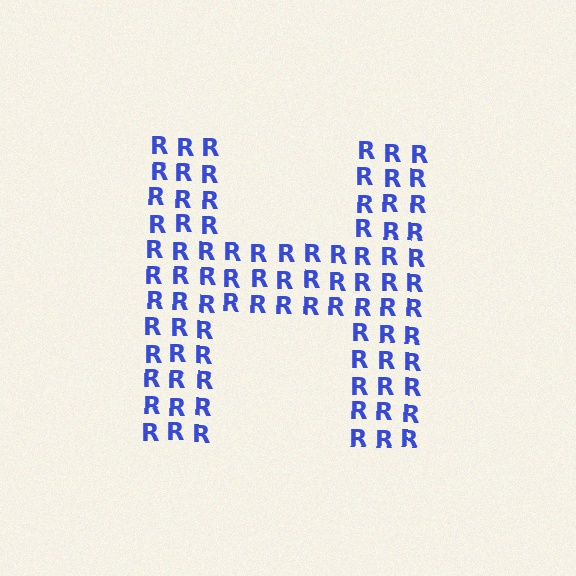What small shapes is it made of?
It is made of small letter R's.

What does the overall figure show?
The overall figure shows the letter H.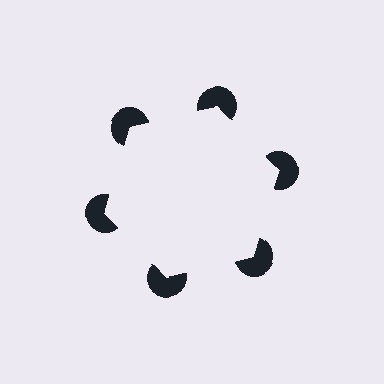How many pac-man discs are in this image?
There are 6 — one at each vertex of the illusory hexagon.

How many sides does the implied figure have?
6 sides.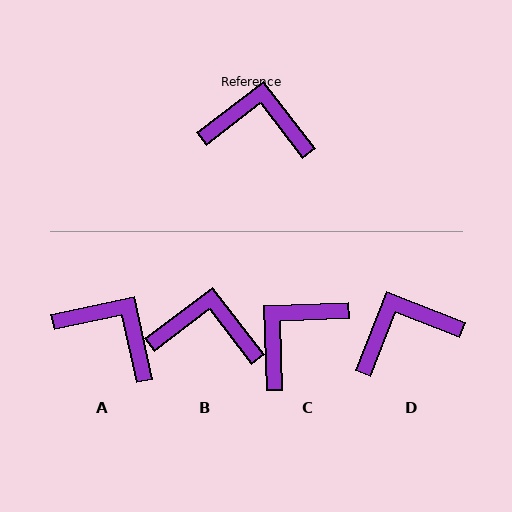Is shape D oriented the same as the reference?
No, it is off by about 31 degrees.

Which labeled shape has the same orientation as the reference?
B.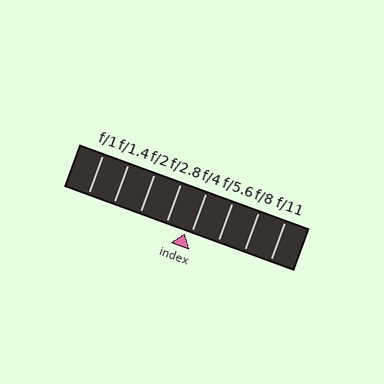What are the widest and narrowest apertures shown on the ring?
The widest aperture shown is f/1 and the narrowest is f/11.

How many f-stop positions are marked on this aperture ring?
There are 8 f-stop positions marked.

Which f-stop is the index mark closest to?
The index mark is closest to f/4.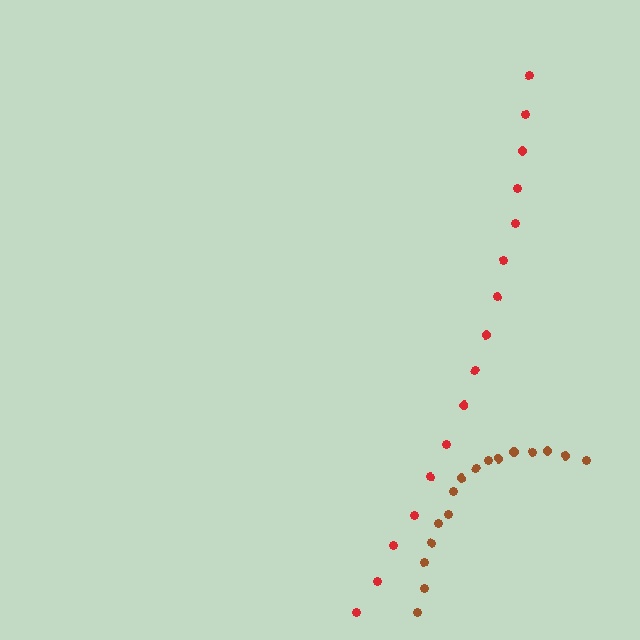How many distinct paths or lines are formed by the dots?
There are 2 distinct paths.